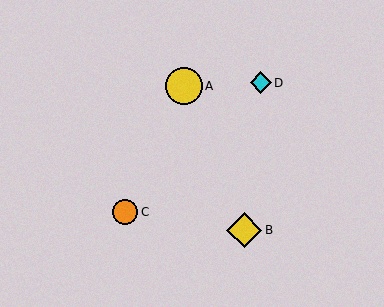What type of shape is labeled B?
Shape B is a yellow diamond.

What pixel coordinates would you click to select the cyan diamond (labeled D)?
Click at (261, 83) to select the cyan diamond D.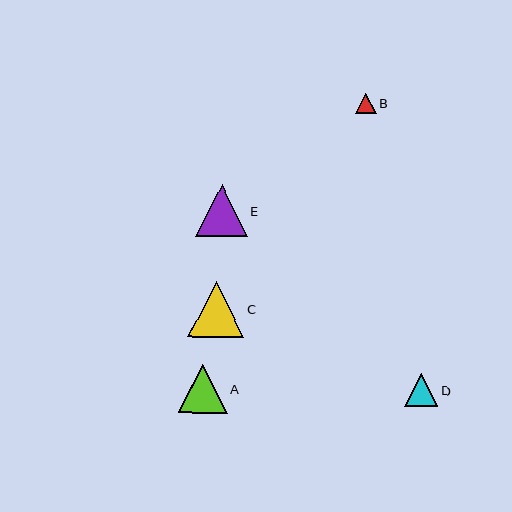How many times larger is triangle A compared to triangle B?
Triangle A is approximately 2.4 times the size of triangle B.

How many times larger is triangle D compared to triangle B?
Triangle D is approximately 1.6 times the size of triangle B.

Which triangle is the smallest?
Triangle B is the smallest with a size of approximately 21 pixels.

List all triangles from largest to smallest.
From largest to smallest: C, E, A, D, B.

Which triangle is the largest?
Triangle C is the largest with a size of approximately 56 pixels.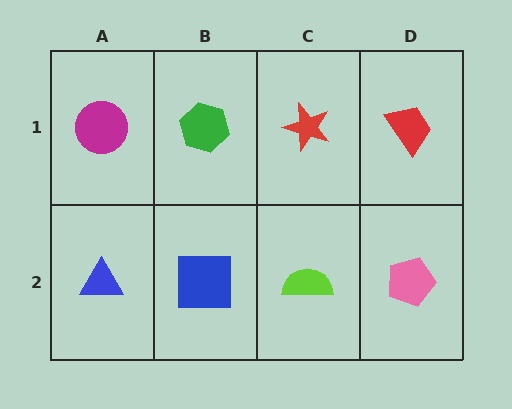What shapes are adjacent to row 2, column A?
A magenta circle (row 1, column A), a blue square (row 2, column B).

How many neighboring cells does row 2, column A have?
2.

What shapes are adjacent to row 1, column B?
A blue square (row 2, column B), a magenta circle (row 1, column A), a red star (row 1, column C).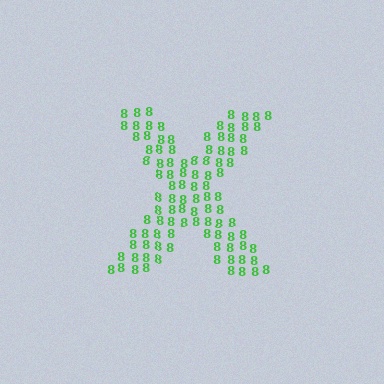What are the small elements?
The small elements are digit 8's.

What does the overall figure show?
The overall figure shows the letter X.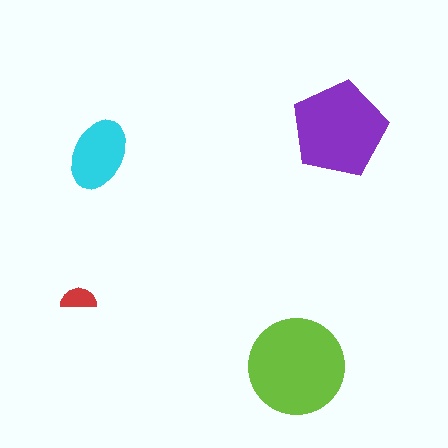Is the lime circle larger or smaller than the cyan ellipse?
Larger.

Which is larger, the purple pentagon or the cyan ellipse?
The purple pentagon.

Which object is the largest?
The lime circle.